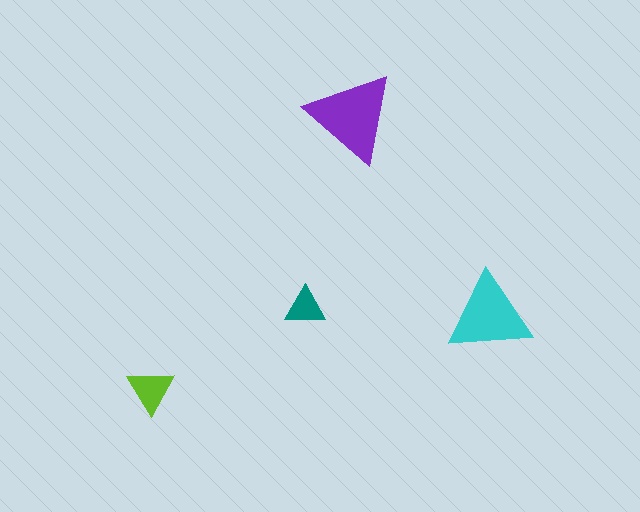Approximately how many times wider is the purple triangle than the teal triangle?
About 2 times wider.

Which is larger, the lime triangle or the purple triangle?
The purple one.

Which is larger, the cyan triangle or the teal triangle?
The cyan one.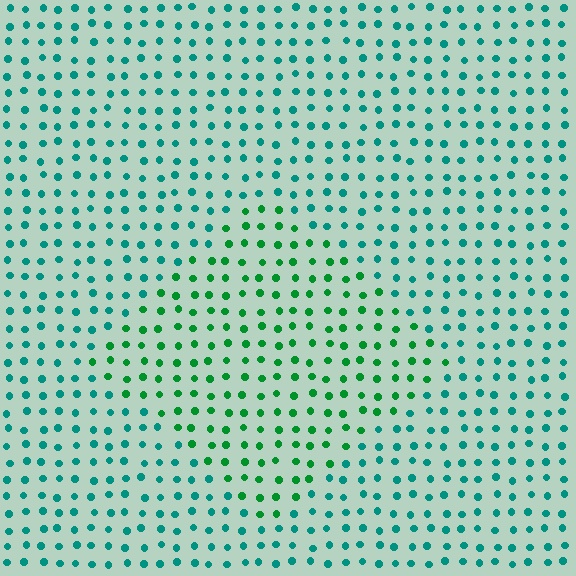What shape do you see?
I see a diamond.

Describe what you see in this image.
The image is filled with small teal elements in a uniform arrangement. A diamond-shaped region is visible where the elements are tinted to a slightly different hue, forming a subtle color boundary.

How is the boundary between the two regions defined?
The boundary is defined purely by a slight shift in hue (about 36 degrees). Spacing, size, and orientation are identical on both sides.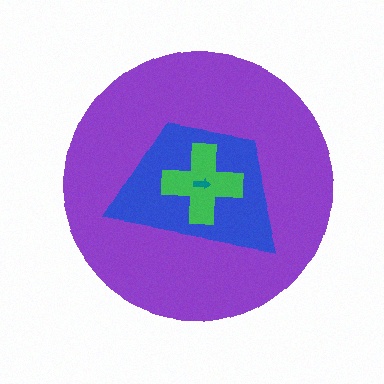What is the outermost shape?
The purple circle.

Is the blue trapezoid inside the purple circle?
Yes.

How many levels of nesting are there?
4.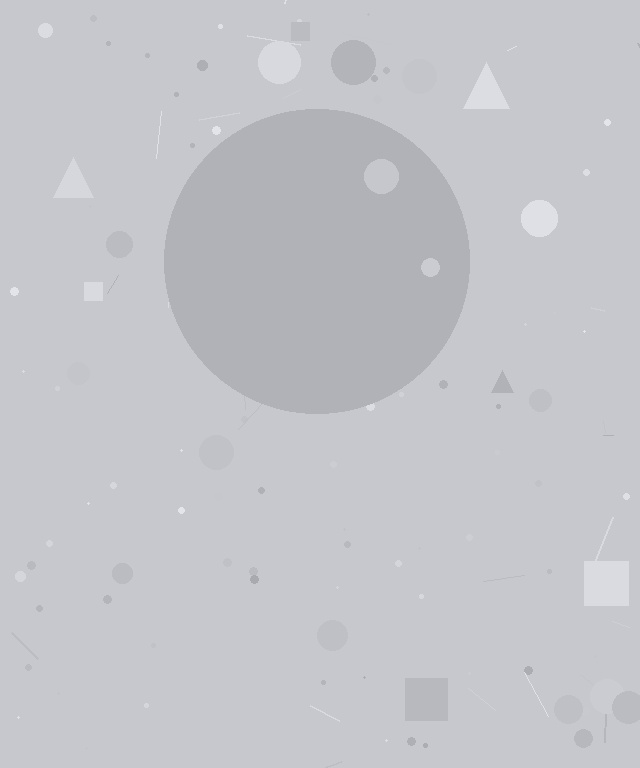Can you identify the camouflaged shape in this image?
The camouflaged shape is a circle.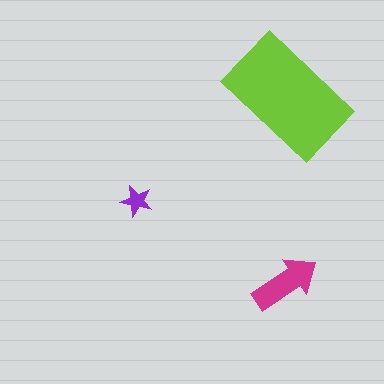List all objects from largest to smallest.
The lime rectangle, the magenta arrow, the purple star.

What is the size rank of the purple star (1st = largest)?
3rd.